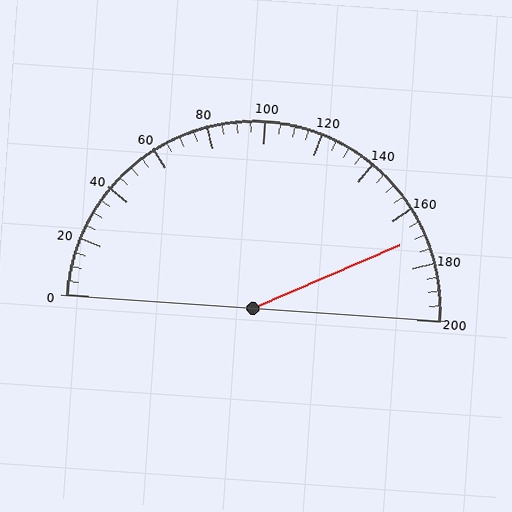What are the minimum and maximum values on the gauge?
The gauge ranges from 0 to 200.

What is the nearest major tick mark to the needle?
The nearest major tick mark is 160.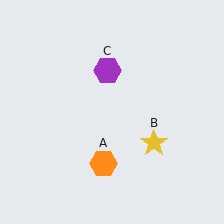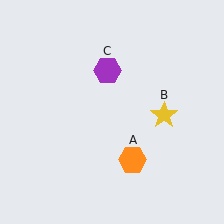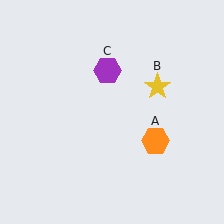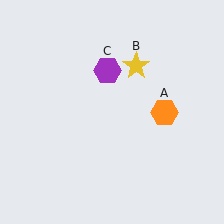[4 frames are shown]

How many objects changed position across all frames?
2 objects changed position: orange hexagon (object A), yellow star (object B).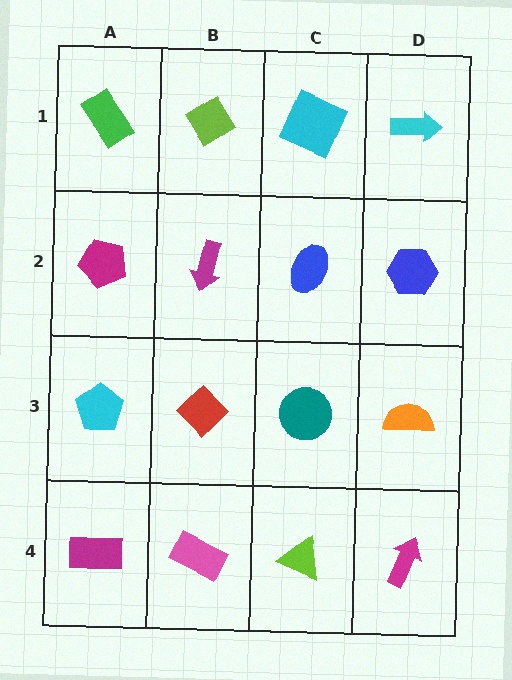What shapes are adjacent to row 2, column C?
A cyan square (row 1, column C), a teal circle (row 3, column C), a magenta arrow (row 2, column B), a blue hexagon (row 2, column D).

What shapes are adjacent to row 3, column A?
A magenta pentagon (row 2, column A), a magenta rectangle (row 4, column A), a red diamond (row 3, column B).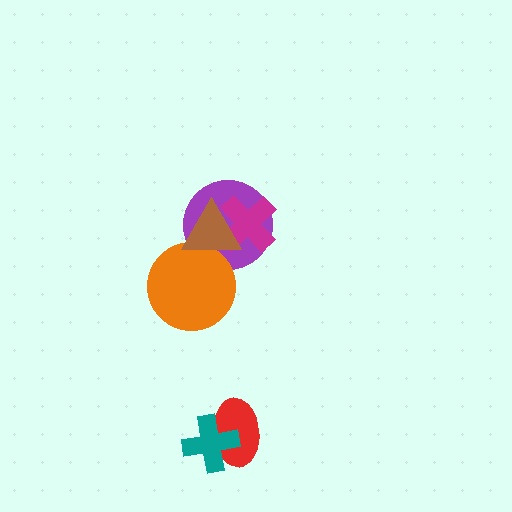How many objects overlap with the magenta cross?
2 objects overlap with the magenta cross.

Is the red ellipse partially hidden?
Yes, it is partially covered by another shape.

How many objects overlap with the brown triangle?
3 objects overlap with the brown triangle.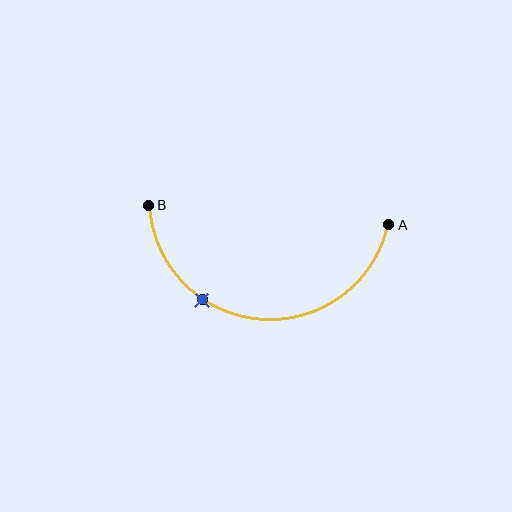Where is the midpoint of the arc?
The arc midpoint is the point on the curve farthest from the straight line joining A and B. It sits below that line.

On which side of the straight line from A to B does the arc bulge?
The arc bulges below the straight line connecting A and B.